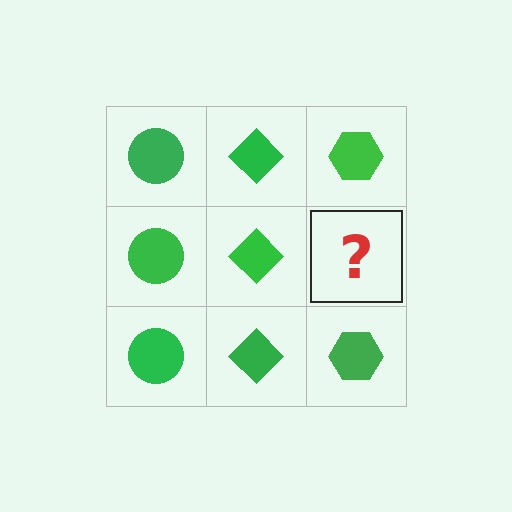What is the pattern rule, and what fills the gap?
The rule is that each column has a consistent shape. The gap should be filled with a green hexagon.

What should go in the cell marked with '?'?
The missing cell should contain a green hexagon.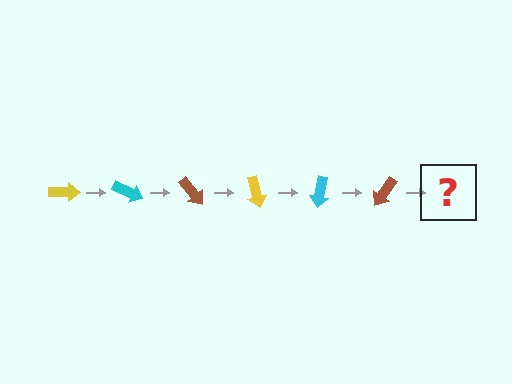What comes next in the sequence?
The next element should be a yellow arrow, rotated 150 degrees from the start.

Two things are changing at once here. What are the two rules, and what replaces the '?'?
The two rules are that it rotates 25 degrees each step and the color cycles through yellow, cyan, and brown. The '?' should be a yellow arrow, rotated 150 degrees from the start.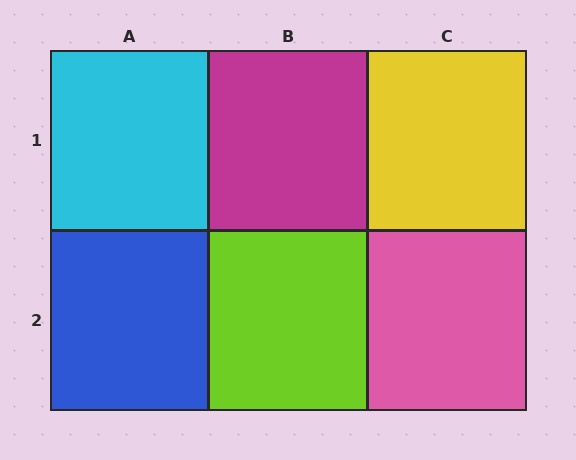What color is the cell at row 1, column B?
Magenta.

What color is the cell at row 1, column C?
Yellow.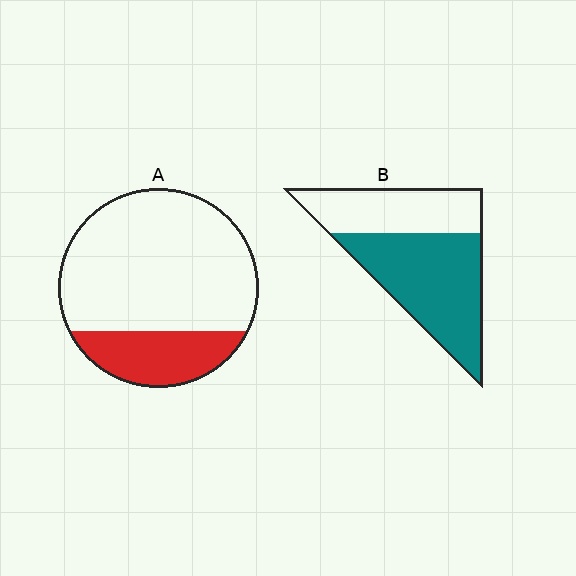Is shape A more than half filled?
No.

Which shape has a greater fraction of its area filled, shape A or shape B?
Shape B.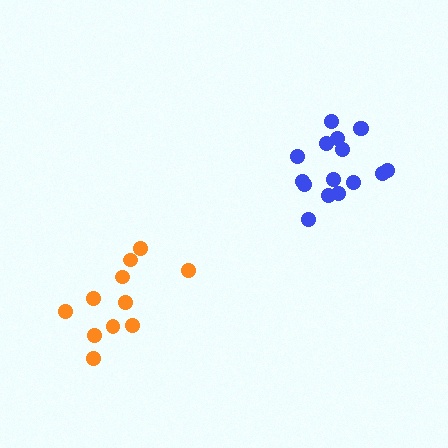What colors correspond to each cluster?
The clusters are colored: orange, blue.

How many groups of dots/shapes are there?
There are 2 groups.